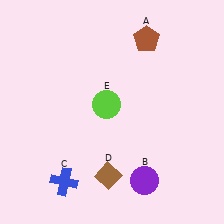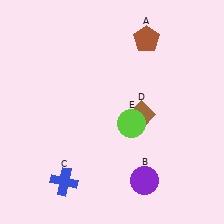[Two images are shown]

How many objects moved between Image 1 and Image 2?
2 objects moved between the two images.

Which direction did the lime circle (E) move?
The lime circle (E) moved right.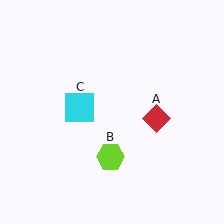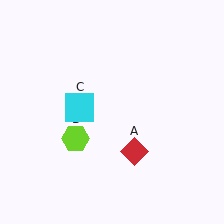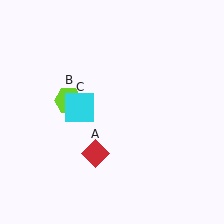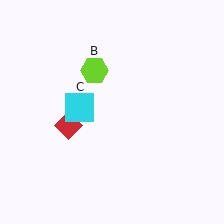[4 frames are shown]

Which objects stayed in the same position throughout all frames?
Cyan square (object C) remained stationary.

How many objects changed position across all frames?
2 objects changed position: red diamond (object A), lime hexagon (object B).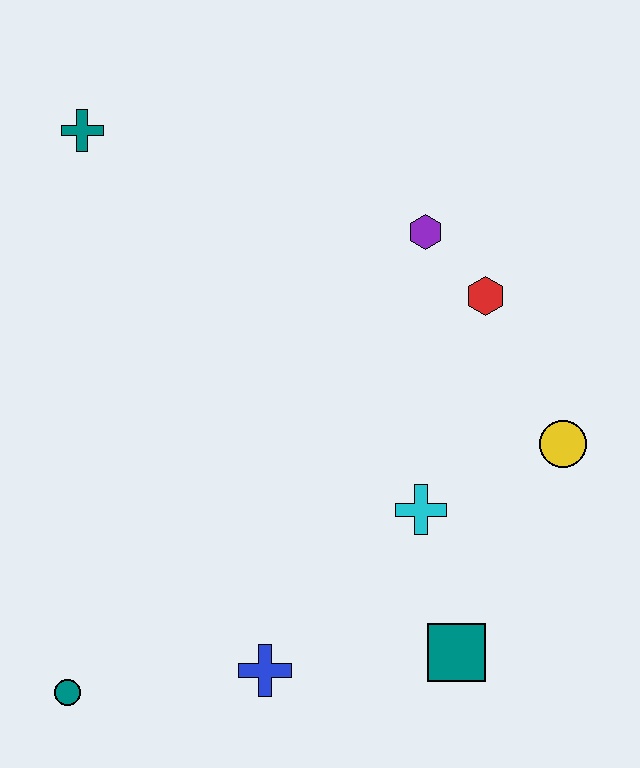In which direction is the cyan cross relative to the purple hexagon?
The cyan cross is below the purple hexagon.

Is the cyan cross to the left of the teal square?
Yes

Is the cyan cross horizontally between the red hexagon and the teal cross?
Yes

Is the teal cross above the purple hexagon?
Yes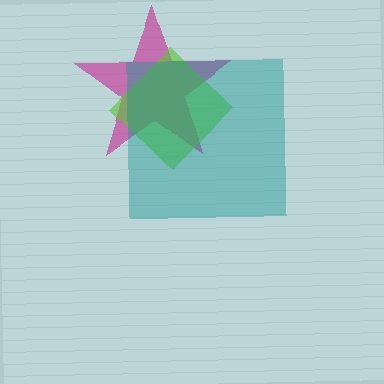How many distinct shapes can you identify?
There are 3 distinct shapes: a magenta star, a lime diamond, a teal square.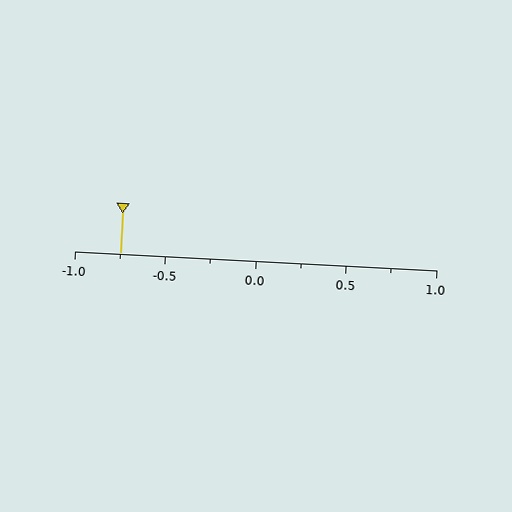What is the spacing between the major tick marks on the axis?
The major ticks are spaced 0.5 apart.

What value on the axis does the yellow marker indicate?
The marker indicates approximately -0.75.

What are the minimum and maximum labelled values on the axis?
The axis runs from -1.0 to 1.0.